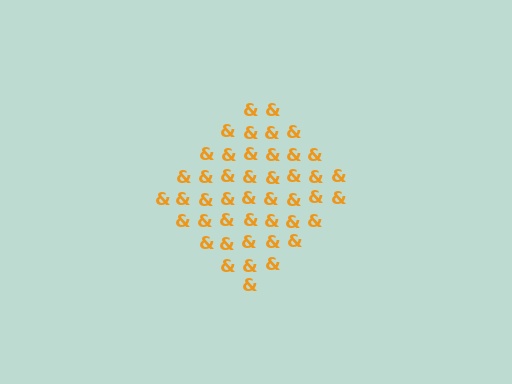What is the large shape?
The large shape is a diamond.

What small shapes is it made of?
It is made of small ampersands.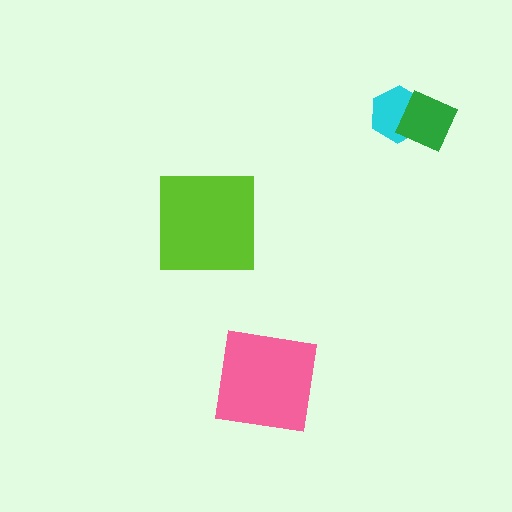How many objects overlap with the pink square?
0 objects overlap with the pink square.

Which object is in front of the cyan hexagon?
The green diamond is in front of the cyan hexagon.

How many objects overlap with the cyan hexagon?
1 object overlaps with the cyan hexagon.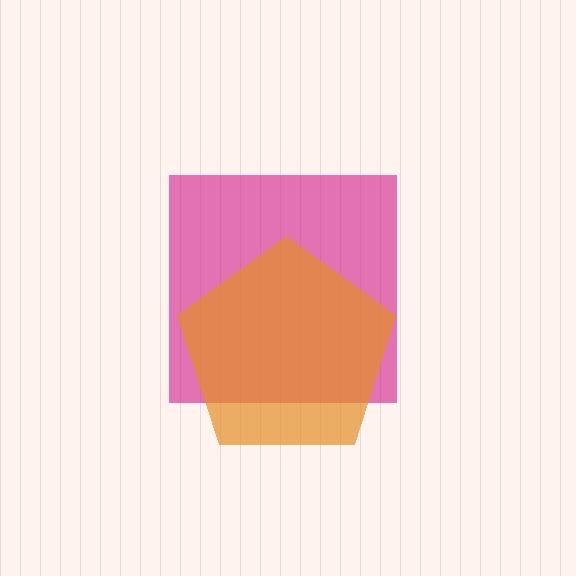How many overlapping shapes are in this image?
There are 2 overlapping shapes in the image.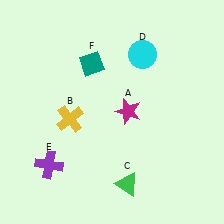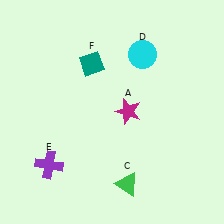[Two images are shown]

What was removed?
The yellow cross (B) was removed in Image 2.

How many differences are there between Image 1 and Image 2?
There is 1 difference between the two images.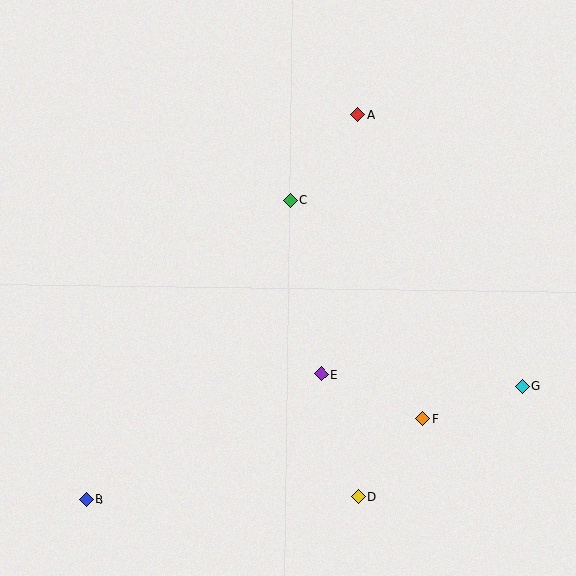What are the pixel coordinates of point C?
Point C is at (291, 200).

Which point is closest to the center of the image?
Point C at (291, 200) is closest to the center.